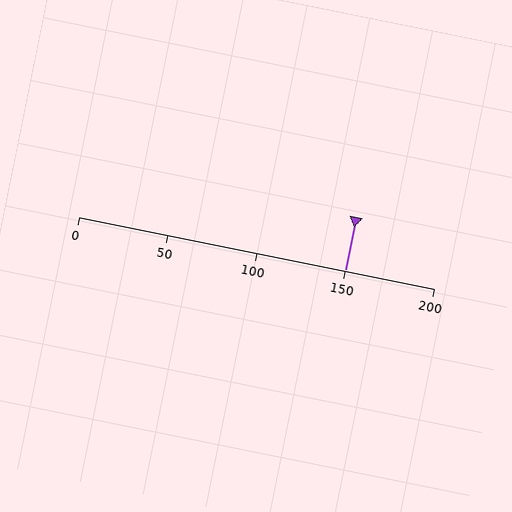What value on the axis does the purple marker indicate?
The marker indicates approximately 150.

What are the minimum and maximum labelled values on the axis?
The axis runs from 0 to 200.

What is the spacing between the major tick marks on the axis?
The major ticks are spaced 50 apart.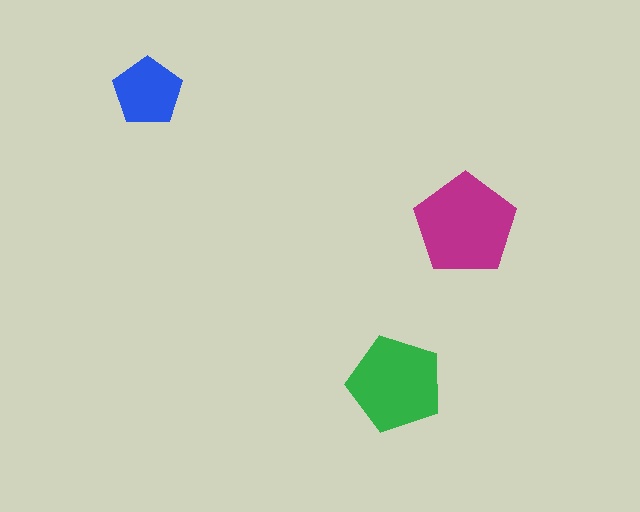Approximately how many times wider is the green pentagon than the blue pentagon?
About 1.5 times wider.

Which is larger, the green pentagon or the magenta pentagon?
The magenta one.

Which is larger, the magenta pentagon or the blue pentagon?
The magenta one.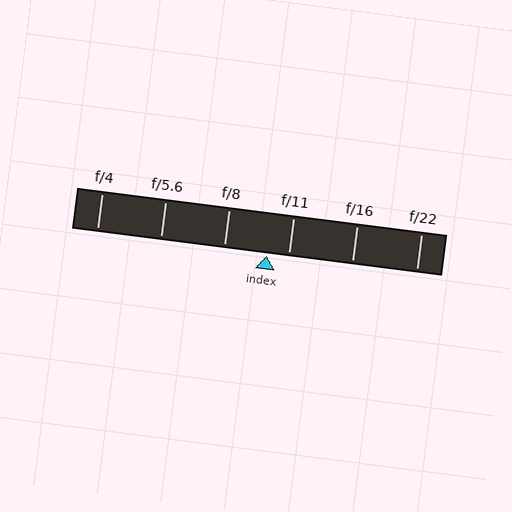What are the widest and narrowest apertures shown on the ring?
The widest aperture shown is f/4 and the narrowest is f/22.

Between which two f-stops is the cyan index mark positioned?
The index mark is between f/8 and f/11.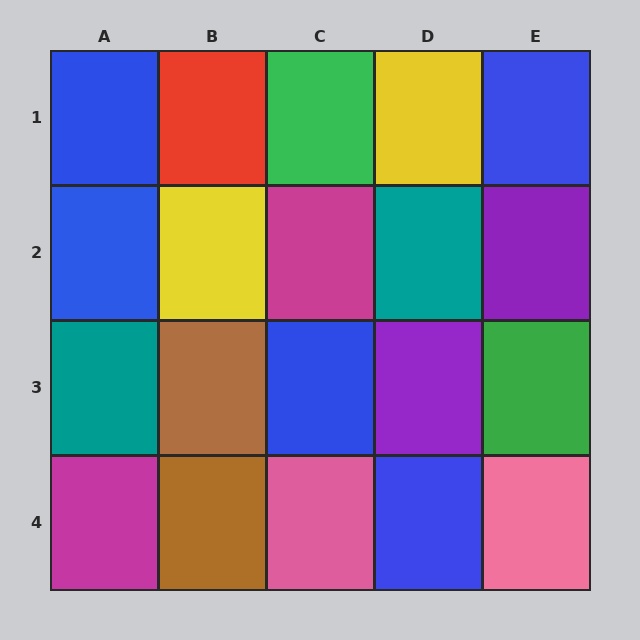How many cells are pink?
2 cells are pink.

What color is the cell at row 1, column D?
Yellow.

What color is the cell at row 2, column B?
Yellow.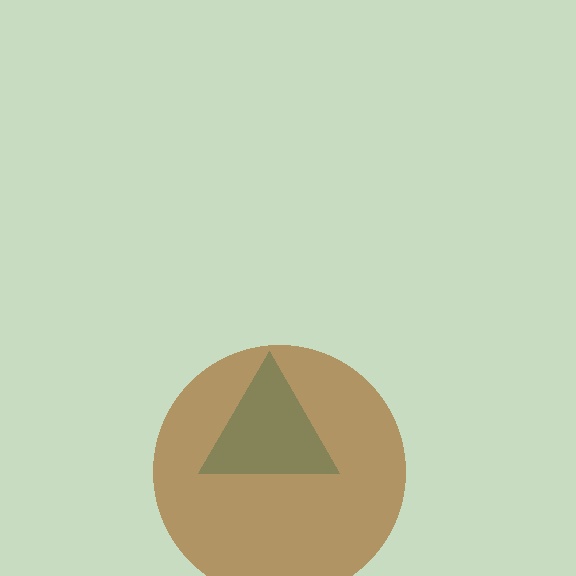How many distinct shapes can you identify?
There are 2 distinct shapes: a teal triangle, a brown circle.